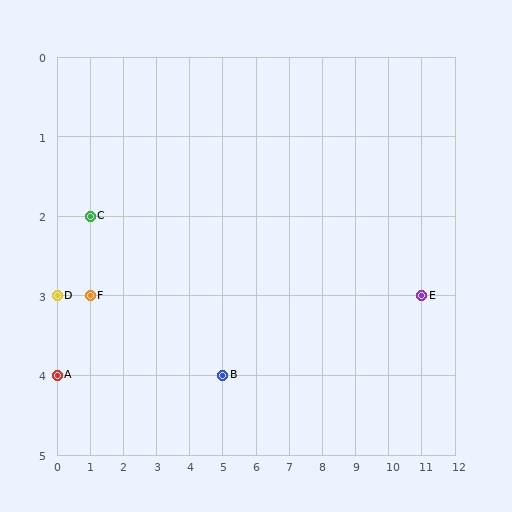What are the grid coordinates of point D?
Point D is at grid coordinates (0, 3).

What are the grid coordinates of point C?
Point C is at grid coordinates (1, 2).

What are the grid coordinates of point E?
Point E is at grid coordinates (11, 3).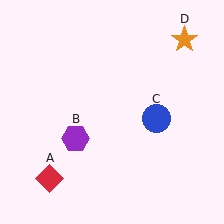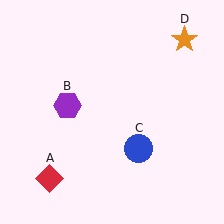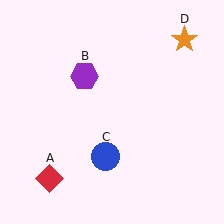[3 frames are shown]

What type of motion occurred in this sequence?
The purple hexagon (object B), blue circle (object C) rotated clockwise around the center of the scene.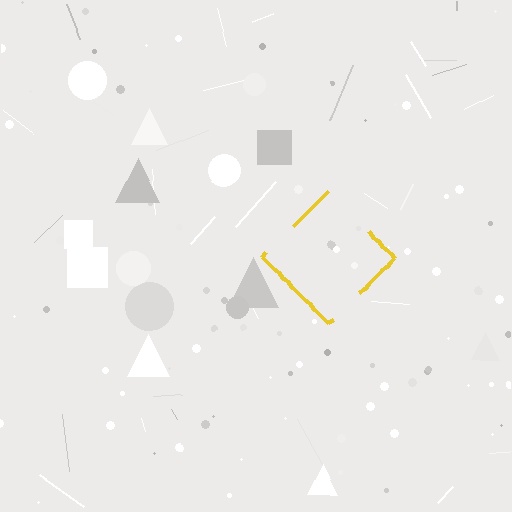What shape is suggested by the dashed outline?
The dashed outline suggests a diamond.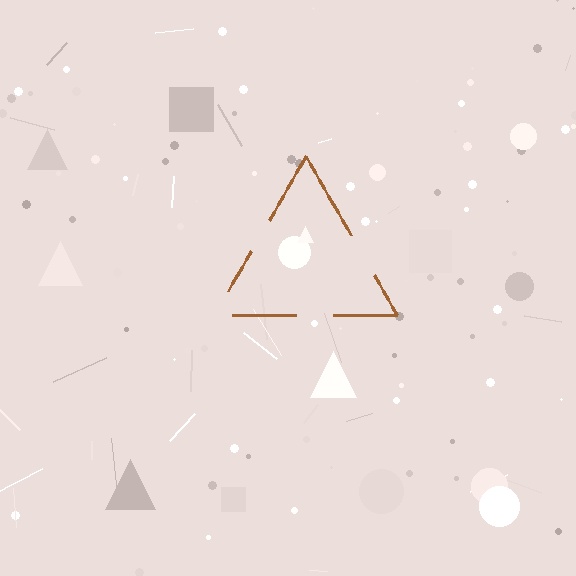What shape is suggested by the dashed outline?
The dashed outline suggests a triangle.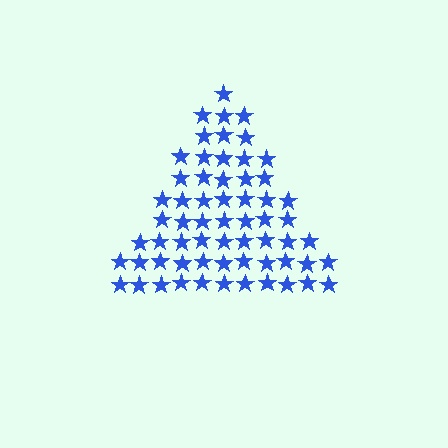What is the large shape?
The large shape is a triangle.